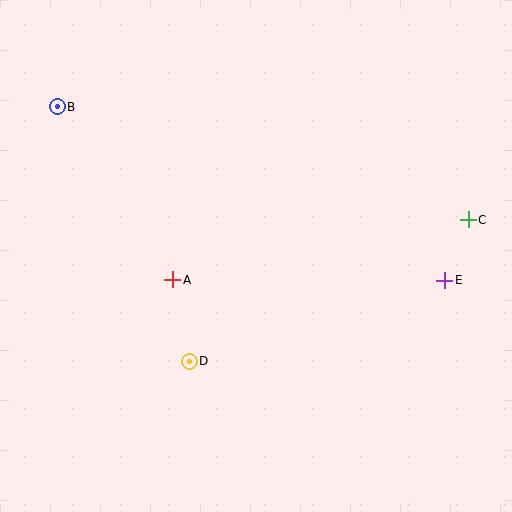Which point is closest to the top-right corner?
Point C is closest to the top-right corner.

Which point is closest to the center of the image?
Point A at (173, 280) is closest to the center.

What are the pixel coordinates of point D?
Point D is at (189, 361).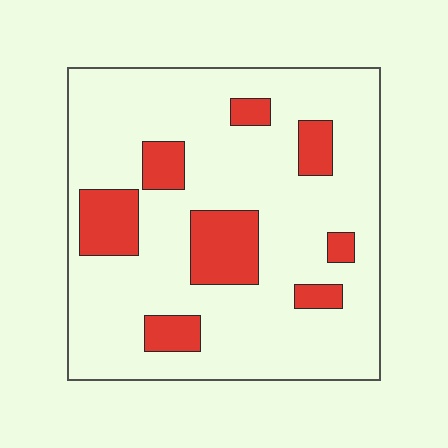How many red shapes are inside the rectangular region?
8.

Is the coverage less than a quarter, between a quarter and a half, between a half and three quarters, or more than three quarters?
Less than a quarter.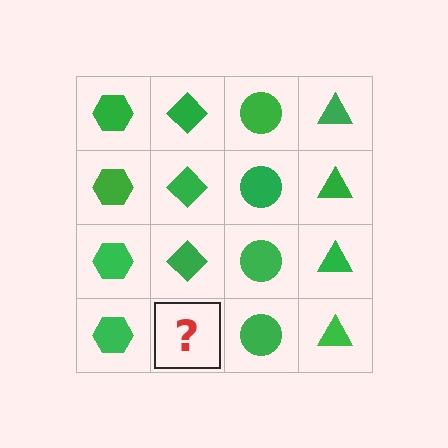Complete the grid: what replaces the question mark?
The question mark should be replaced with a green diamond.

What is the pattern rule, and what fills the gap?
The rule is that each column has a consistent shape. The gap should be filled with a green diamond.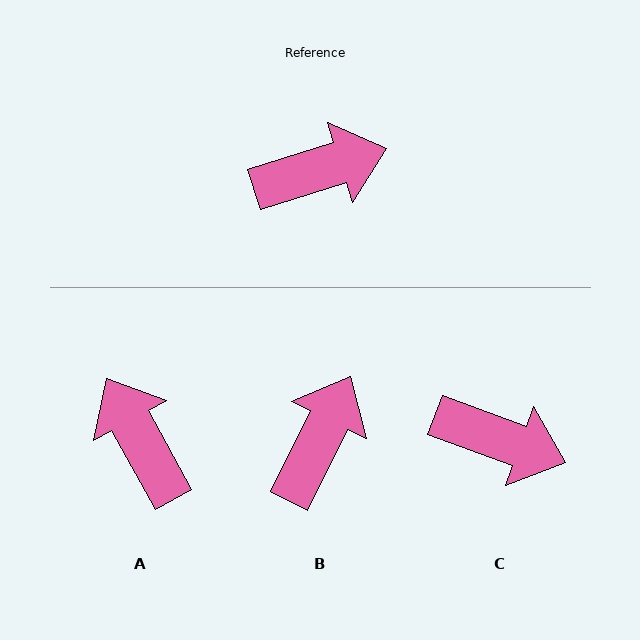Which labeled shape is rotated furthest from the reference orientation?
A, about 102 degrees away.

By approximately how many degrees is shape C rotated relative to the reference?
Approximately 38 degrees clockwise.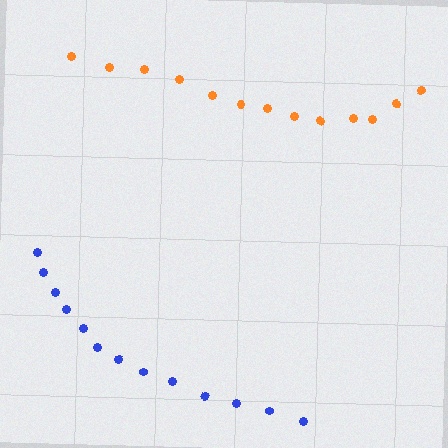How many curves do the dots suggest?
There are 2 distinct paths.